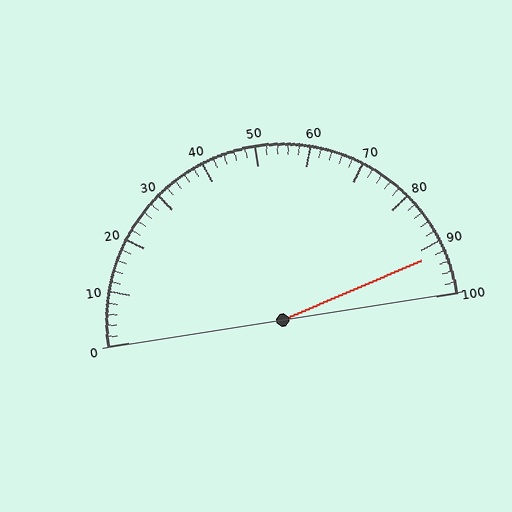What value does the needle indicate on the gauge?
The needle indicates approximately 92.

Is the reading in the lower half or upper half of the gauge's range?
The reading is in the upper half of the range (0 to 100).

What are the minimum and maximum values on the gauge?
The gauge ranges from 0 to 100.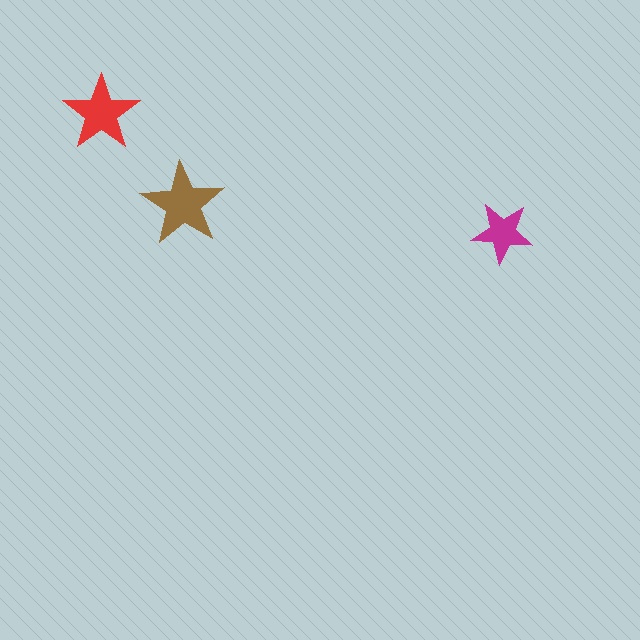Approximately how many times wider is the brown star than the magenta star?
About 1.5 times wider.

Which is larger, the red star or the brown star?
The brown one.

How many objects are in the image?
There are 3 objects in the image.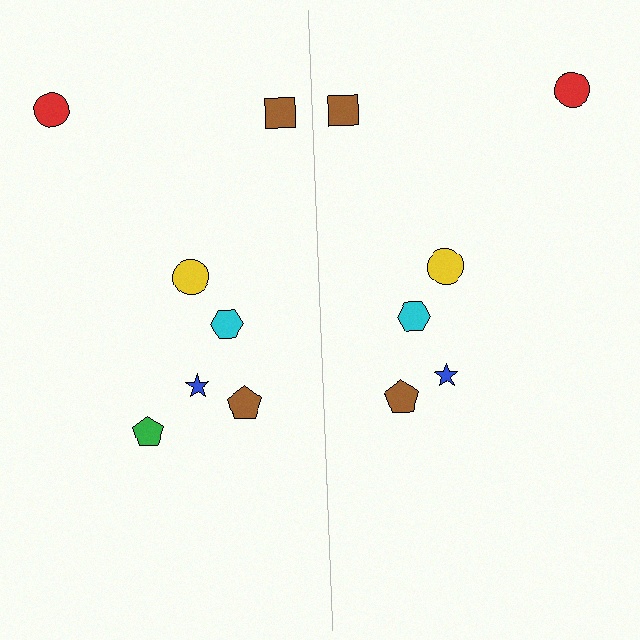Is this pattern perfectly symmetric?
No, the pattern is not perfectly symmetric. A green pentagon is missing from the right side.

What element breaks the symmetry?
A green pentagon is missing from the right side.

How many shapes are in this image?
There are 13 shapes in this image.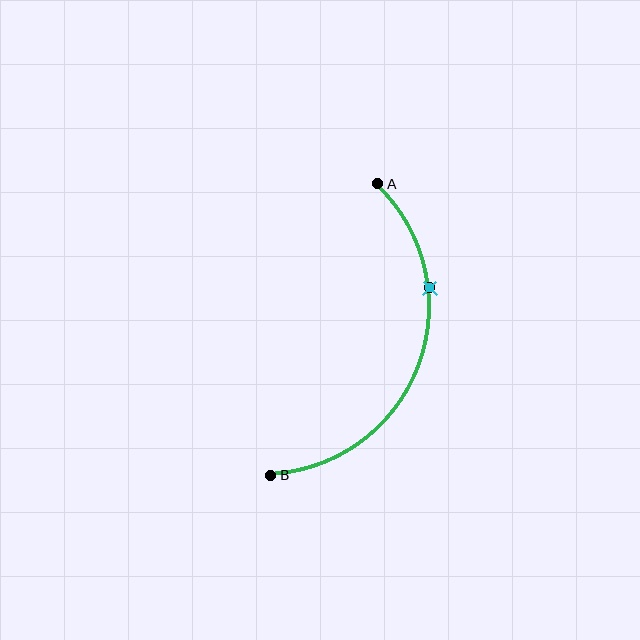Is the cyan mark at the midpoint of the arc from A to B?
No. The cyan mark lies on the arc but is closer to endpoint A. The arc midpoint would be at the point on the curve equidistant along the arc from both A and B.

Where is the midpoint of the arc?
The arc midpoint is the point on the curve farthest from the straight line joining A and B. It sits to the right of that line.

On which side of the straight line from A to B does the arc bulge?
The arc bulges to the right of the straight line connecting A and B.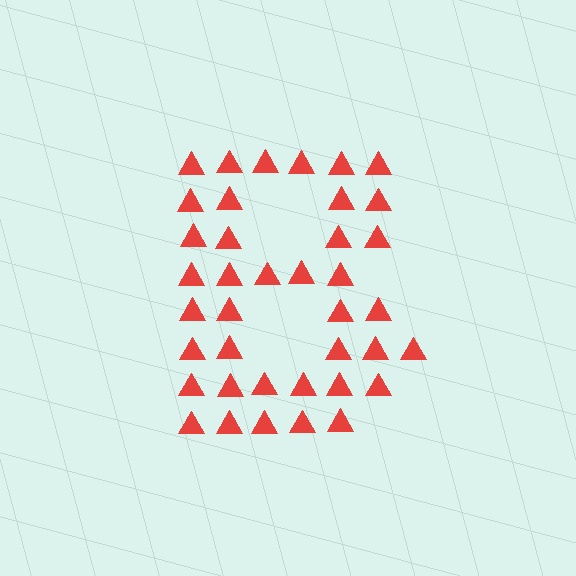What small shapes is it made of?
It is made of small triangles.